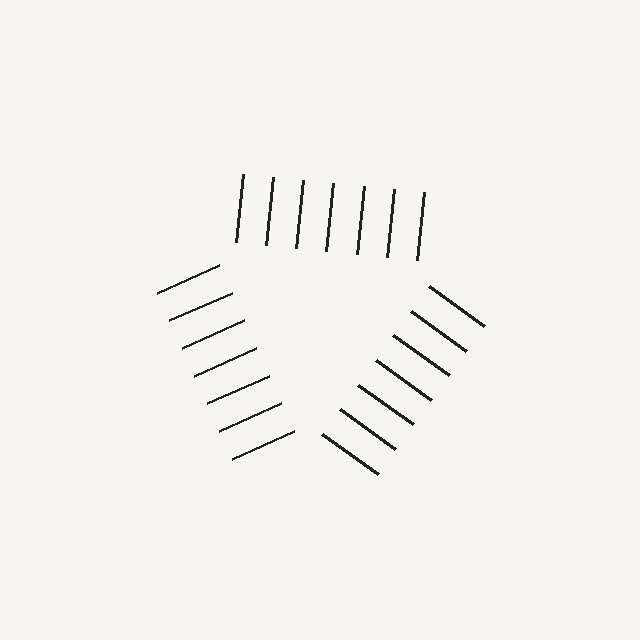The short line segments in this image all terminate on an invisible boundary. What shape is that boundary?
An illusory triangle — the line segments terminate on its edges but no continuous stroke is drawn.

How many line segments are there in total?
21 — 7 along each of the 3 edges.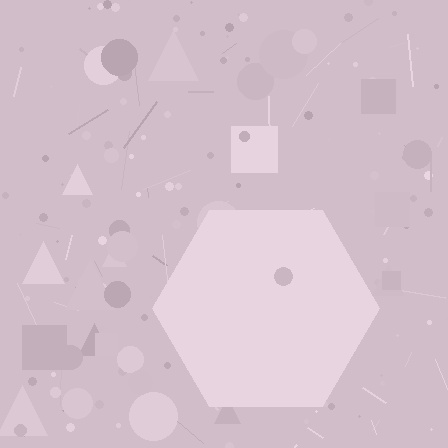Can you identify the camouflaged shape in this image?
The camouflaged shape is a hexagon.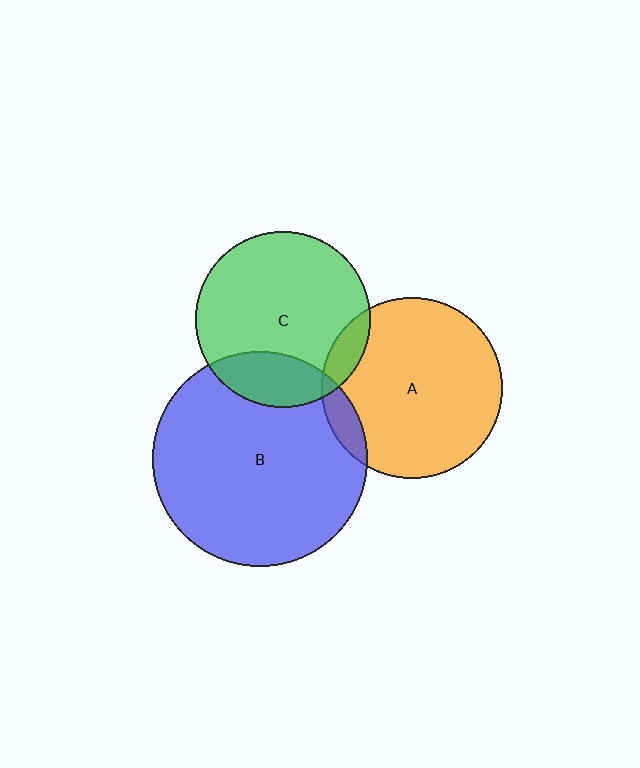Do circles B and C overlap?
Yes.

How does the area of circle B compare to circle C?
Approximately 1.5 times.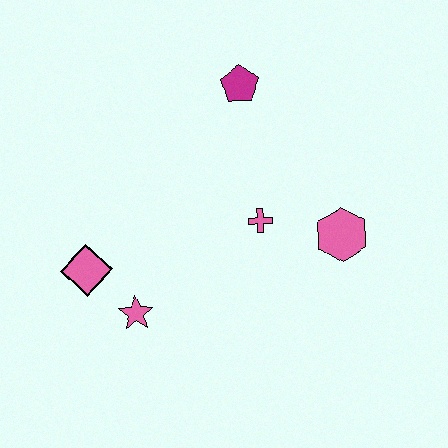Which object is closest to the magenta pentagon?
The pink cross is closest to the magenta pentagon.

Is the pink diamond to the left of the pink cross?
Yes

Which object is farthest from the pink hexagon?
The pink diamond is farthest from the pink hexagon.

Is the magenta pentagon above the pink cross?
Yes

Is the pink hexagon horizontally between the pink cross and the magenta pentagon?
No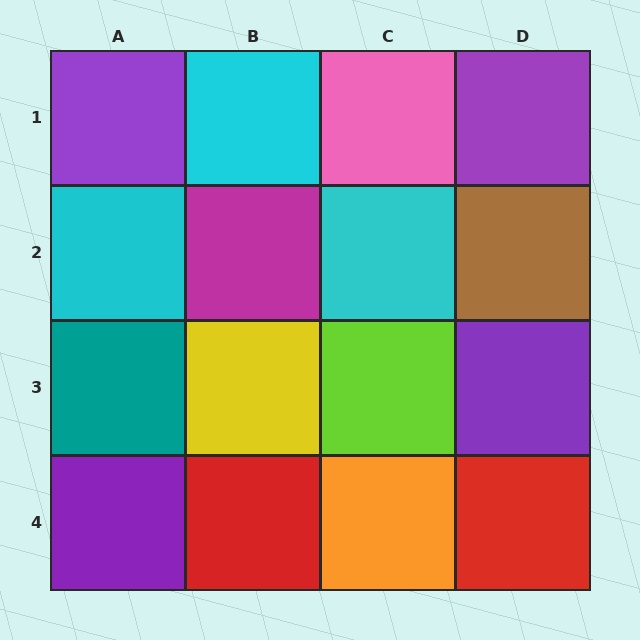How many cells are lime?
1 cell is lime.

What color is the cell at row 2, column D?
Brown.